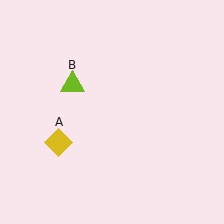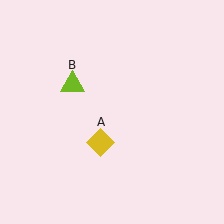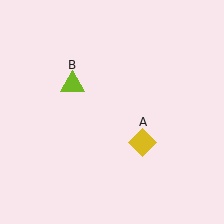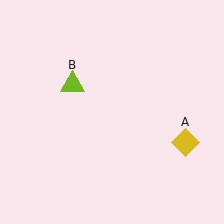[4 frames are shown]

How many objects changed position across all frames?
1 object changed position: yellow diamond (object A).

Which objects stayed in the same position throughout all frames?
Lime triangle (object B) remained stationary.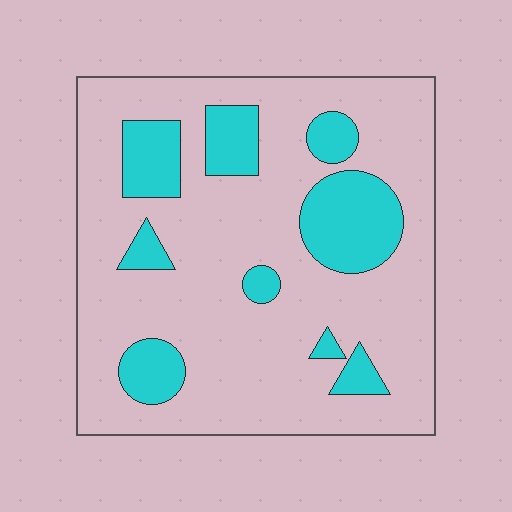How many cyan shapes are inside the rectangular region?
9.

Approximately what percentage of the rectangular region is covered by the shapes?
Approximately 20%.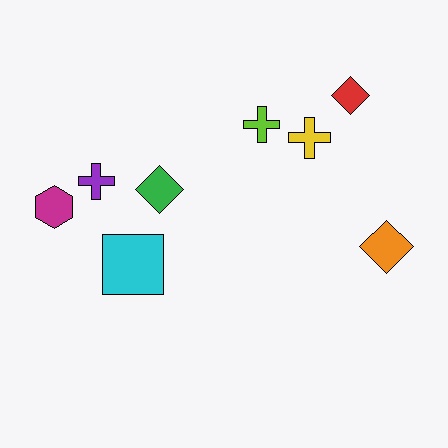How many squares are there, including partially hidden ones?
There is 1 square.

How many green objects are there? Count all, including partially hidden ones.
There is 1 green object.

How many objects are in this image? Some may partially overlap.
There are 8 objects.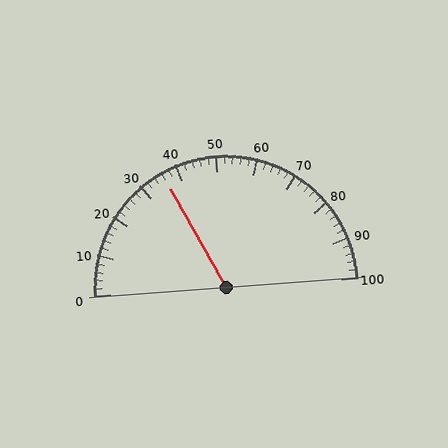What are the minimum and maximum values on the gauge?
The gauge ranges from 0 to 100.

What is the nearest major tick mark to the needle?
The nearest major tick mark is 40.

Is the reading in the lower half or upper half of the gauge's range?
The reading is in the lower half of the range (0 to 100).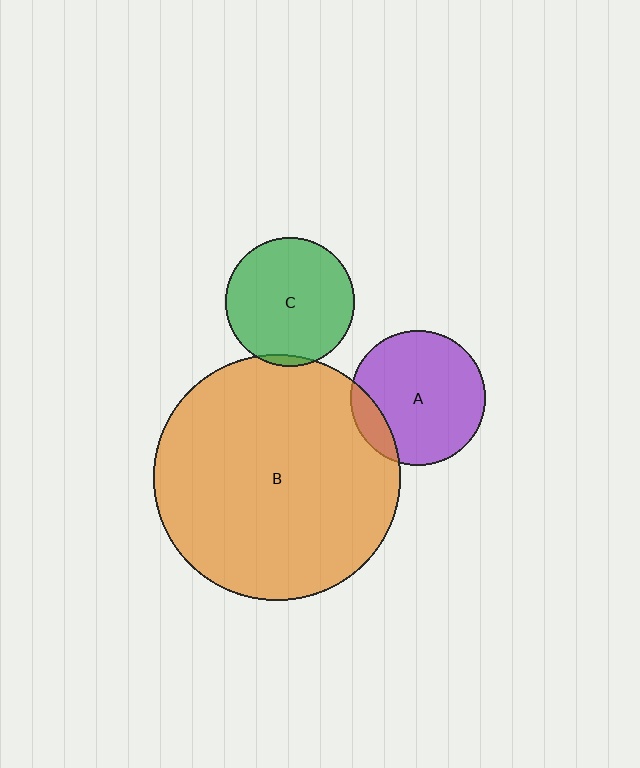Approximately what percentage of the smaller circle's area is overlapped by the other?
Approximately 15%.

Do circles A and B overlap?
Yes.